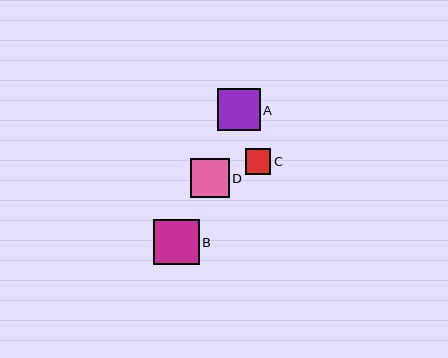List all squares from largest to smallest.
From largest to smallest: B, A, D, C.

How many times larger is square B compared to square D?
Square B is approximately 1.2 times the size of square D.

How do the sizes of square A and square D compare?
Square A and square D are approximately the same size.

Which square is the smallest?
Square C is the smallest with a size of approximately 26 pixels.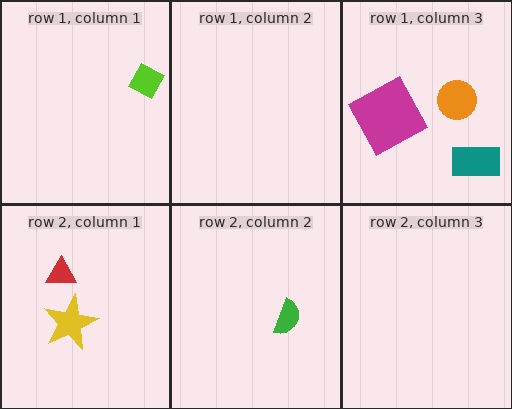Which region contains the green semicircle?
The row 2, column 2 region.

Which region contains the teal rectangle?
The row 1, column 3 region.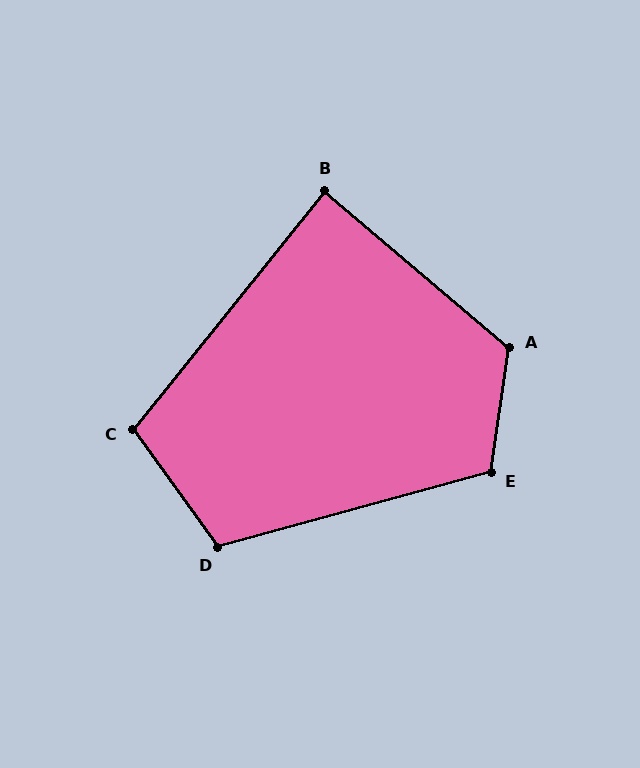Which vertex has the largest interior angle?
A, at approximately 122 degrees.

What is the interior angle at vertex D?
Approximately 110 degrees (obtuse).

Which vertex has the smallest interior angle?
B, at approximately 89 degrees.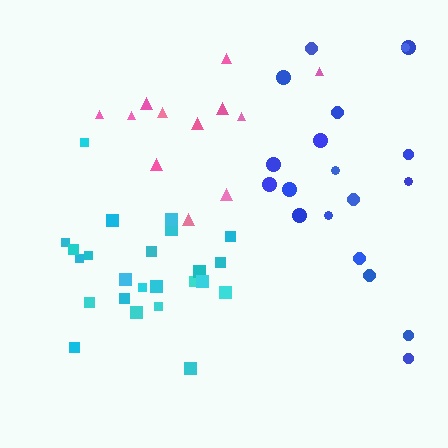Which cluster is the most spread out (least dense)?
Pink.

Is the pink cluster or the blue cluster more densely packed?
Blue.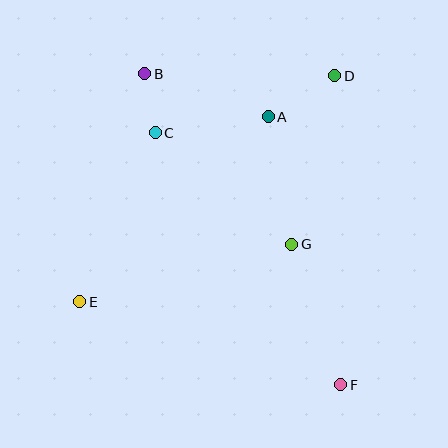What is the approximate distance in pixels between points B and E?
The distance between B and E is approximately 237 pixels.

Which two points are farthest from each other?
Points B and F are farthest from each other.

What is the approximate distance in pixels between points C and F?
The distance between C and F is approximately 313 pixels.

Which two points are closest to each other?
Points B and C are closest to each other.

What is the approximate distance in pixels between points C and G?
The distance between C and G is approximately 176 pixels.